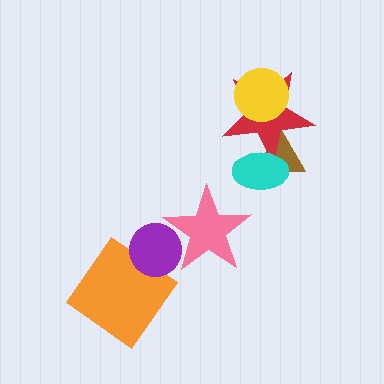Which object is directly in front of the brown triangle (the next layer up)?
The red star is directly in front of the brown triangle.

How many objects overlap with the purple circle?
2 objects overlap with the purple circle.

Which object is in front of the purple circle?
The pink star is in front of the purple circle.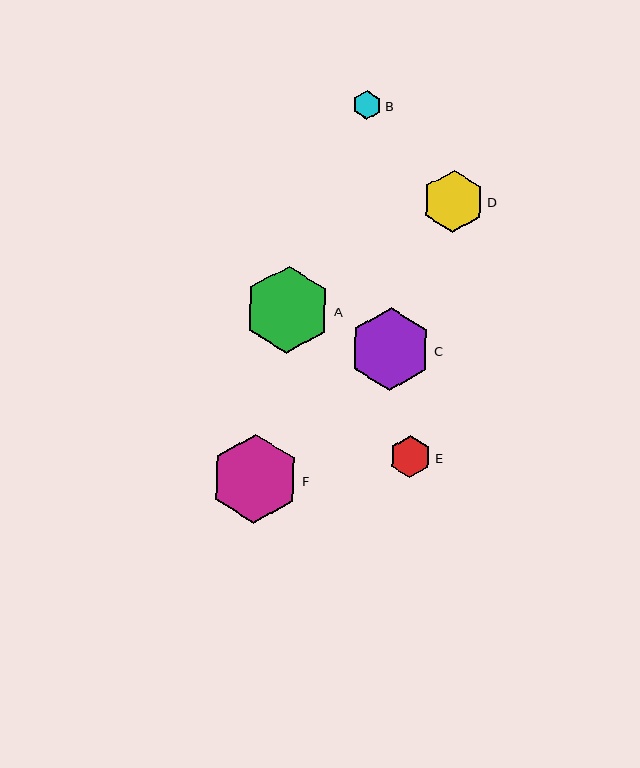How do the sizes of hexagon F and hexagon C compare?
Hexagon F and hexagon C are approximately the same size.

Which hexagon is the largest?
Hexagon F is the largest with a size of approximately 89 pixels.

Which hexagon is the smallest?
Hexagon B is the smallest with a size of approximately 29 pixels.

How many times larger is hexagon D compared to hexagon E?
Hexagon D is approximately 1.5 times the size of hexagon E.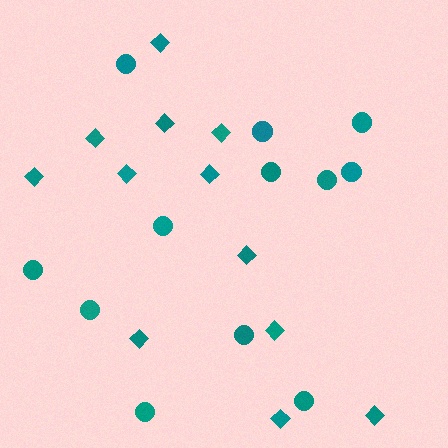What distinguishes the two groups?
There are 2 groups: one group of diamonds (12) and one group of circles (12).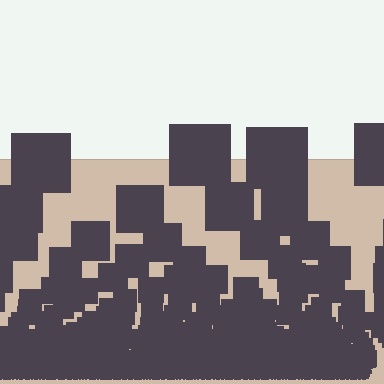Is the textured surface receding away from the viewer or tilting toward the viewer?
The surface appears to tilt toward the viewer. Texture elements get larger and sparser toward the top.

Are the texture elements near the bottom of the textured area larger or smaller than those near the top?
Smaller. The gradient is inverted — elements near the bottom are smaller and denser.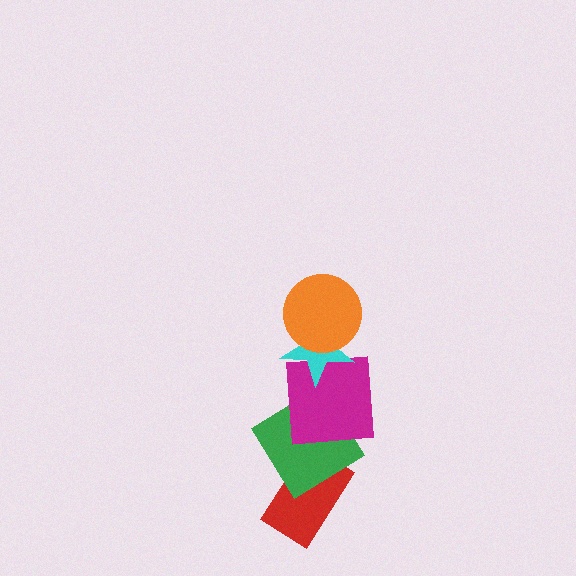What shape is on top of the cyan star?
The orange circle is on top of the cyan star.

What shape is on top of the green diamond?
The magenta square is on top of the green diamond.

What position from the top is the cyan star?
The cyan star is 2nd from the top.